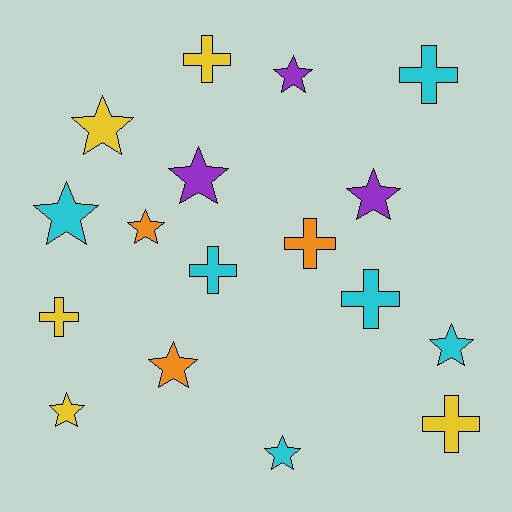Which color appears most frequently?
Cyan, with 6 objects.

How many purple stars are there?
There are 3 purple stars.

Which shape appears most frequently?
Star, with 10 objects.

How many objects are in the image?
There are 17 objects.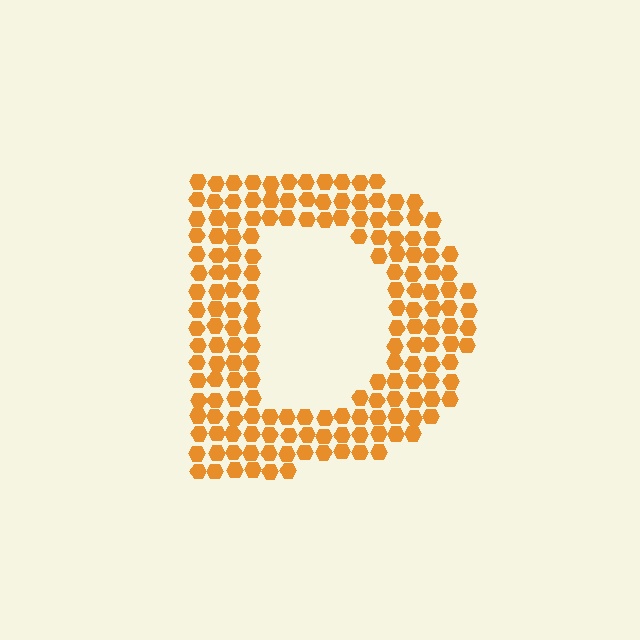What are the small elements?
The small elements are hexagons.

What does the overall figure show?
The overall figure shows the letter D.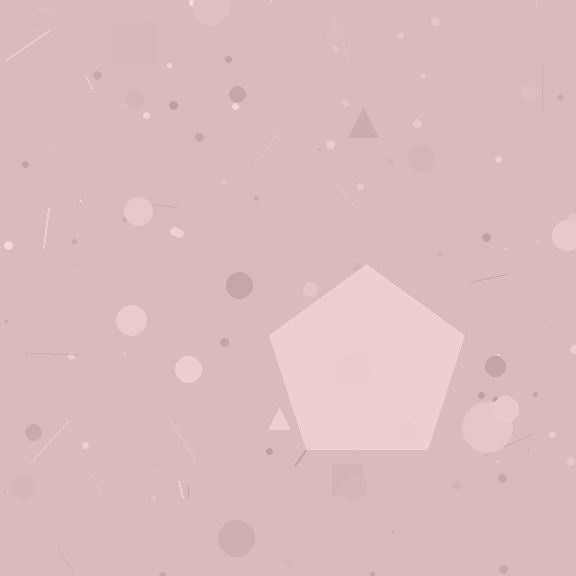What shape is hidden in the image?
A pentagon is hidden in the image.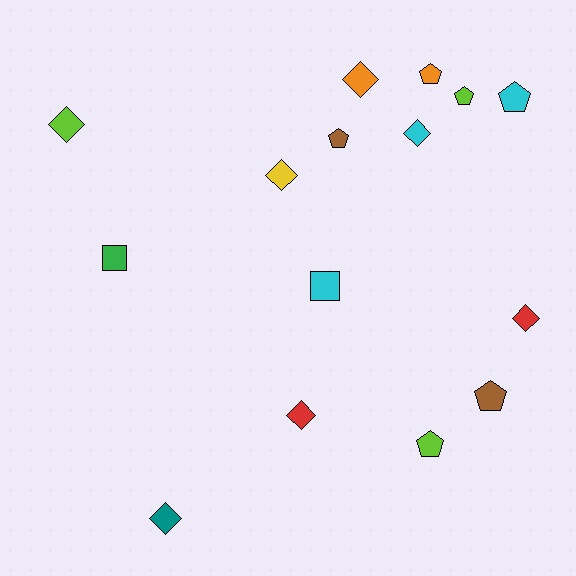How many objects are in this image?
There are 15 objects.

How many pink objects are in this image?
There are no pink objects.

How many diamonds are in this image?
There are 7 diamonds.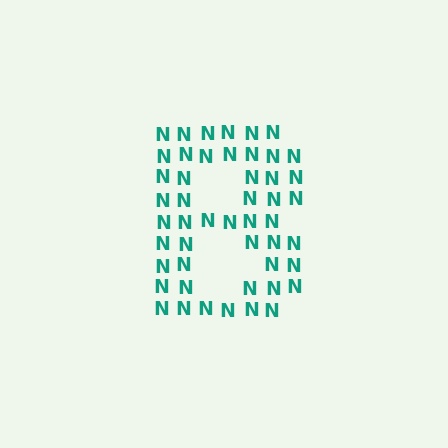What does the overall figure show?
The overall figure shows the letter B.